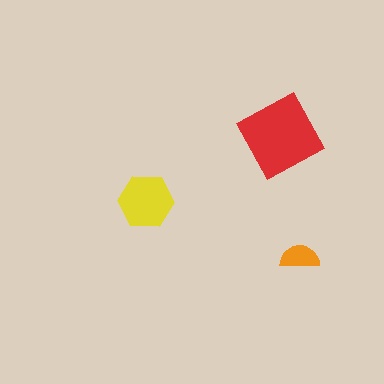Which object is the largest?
The red square.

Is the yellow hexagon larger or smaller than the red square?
Smaller.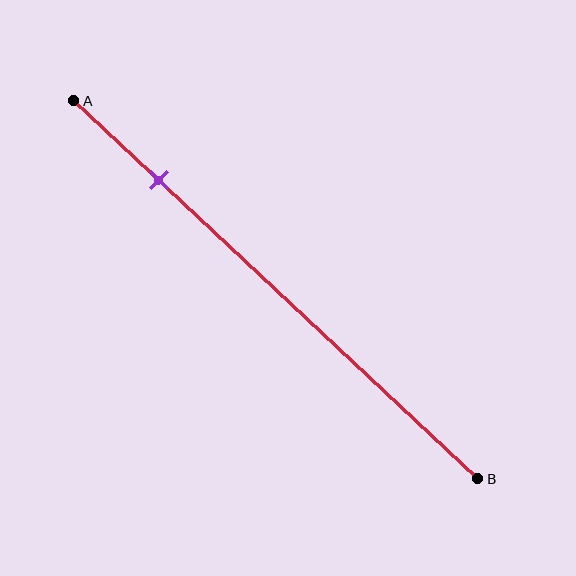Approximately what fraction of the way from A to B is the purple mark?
The purple mark is approximately 20% of the way from A to B.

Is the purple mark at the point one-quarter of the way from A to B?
No, the mark is at about 20% from A, not at the 25% one-quarter point.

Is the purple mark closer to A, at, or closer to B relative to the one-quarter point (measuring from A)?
The purple mark is closer to point A than the one-quarter point of segment AB.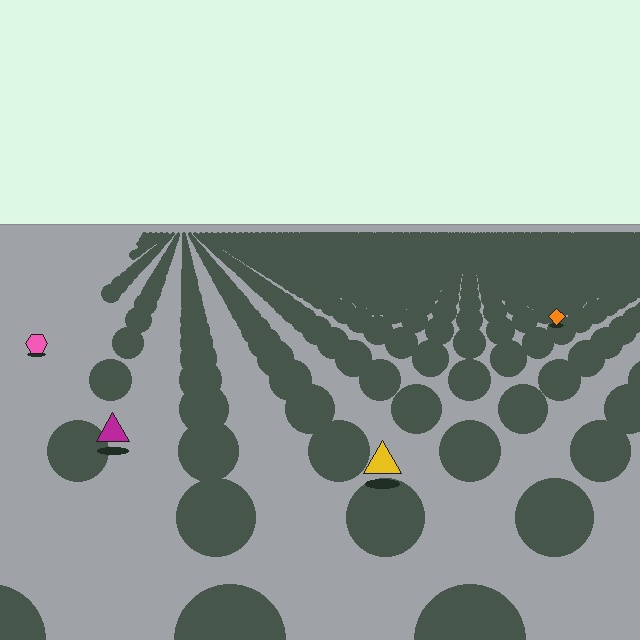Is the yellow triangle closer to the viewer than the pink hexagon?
Yes. The yellow triangle is closer — you can tell from the texture gradient: the ground texture is coarser near it.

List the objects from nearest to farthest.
From nearest to farthest: the yellow triangle, the magenta triangle, the pink hexagon, the orange diamond.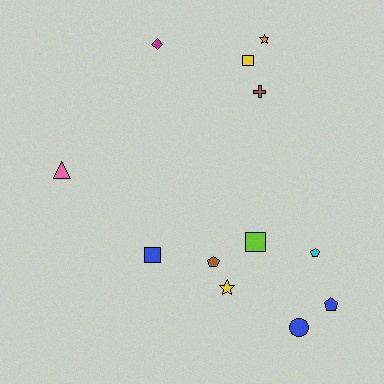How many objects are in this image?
There are 12 objects.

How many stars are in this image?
There are 2 stars.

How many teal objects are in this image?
There are no teal objects.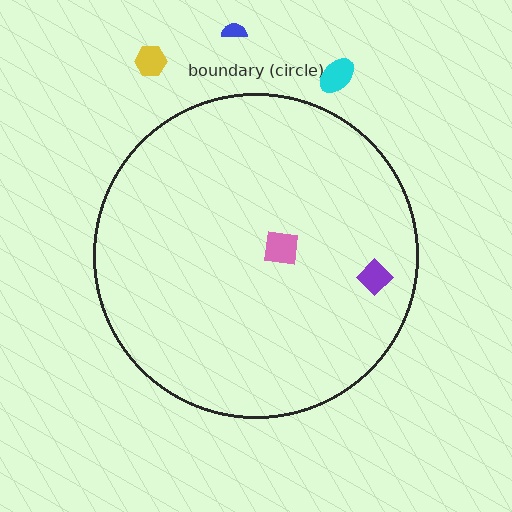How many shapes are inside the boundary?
2 inside, 3 outside.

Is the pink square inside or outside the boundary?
Inside.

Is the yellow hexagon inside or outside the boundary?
Outside.